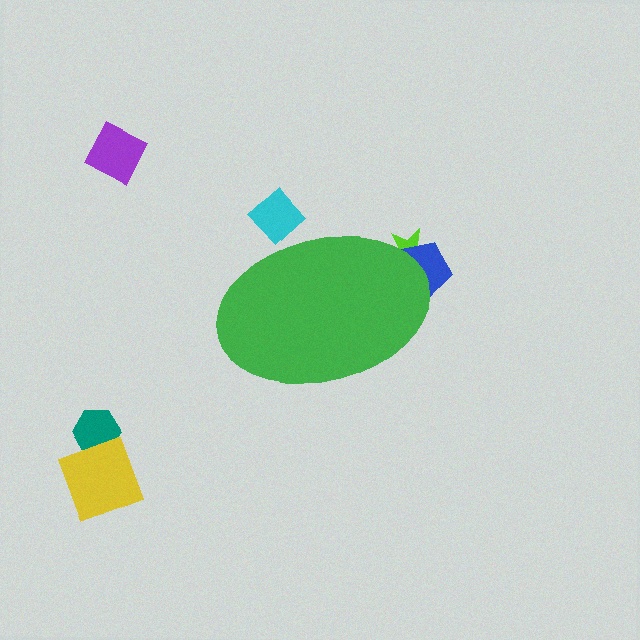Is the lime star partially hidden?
Yes, the lime star is partially hidden behind the green ellipse.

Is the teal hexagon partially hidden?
No, the teal hexagon is fully visible.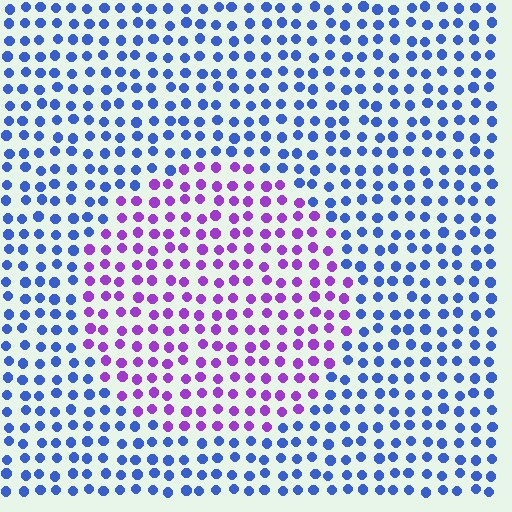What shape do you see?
I see a circle.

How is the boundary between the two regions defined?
The boundary is defined purely by a slight shift in hue (about 57 degrees). Spacing, size, and orientation are identical on both sides.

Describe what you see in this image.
The image is filled with small blue elements in a uniform arrangement. A circle-shaped region is visible where the elements are tinted to a slightly different hue, forming a subtle color boundary.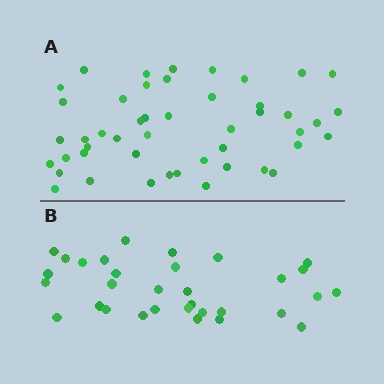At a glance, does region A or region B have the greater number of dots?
Region A (the top region) has more dots.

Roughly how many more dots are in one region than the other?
Region A has approximately 15 more dots than region B.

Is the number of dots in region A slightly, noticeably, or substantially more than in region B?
Region A has substantially more. The ratio is roughly 1.5 to 1.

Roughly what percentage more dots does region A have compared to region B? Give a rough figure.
About 45% more.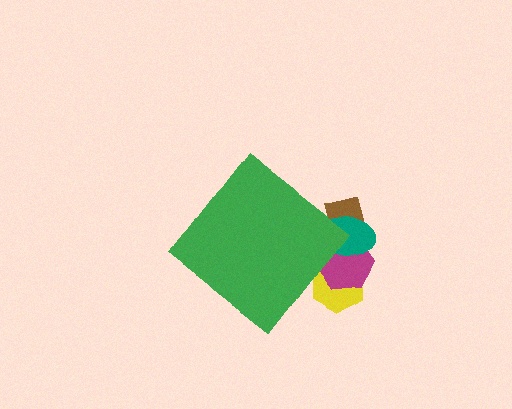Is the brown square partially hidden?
Yes, the brown square is partially hidden behind the green diamond.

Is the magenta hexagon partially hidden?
Yes, the magenta hexagon is partially hidden behind the green diamond.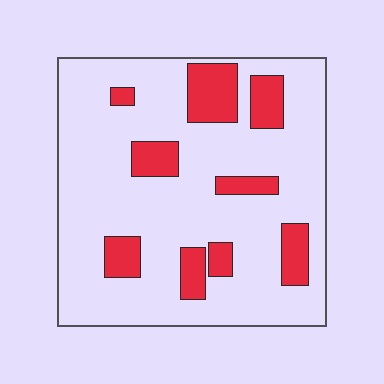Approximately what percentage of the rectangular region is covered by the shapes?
Approximately 20%.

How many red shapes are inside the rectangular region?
9.